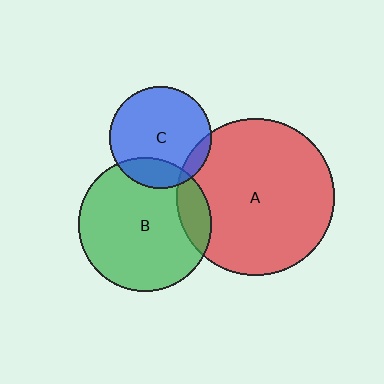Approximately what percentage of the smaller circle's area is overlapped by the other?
Approximately 10%.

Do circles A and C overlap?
Yes.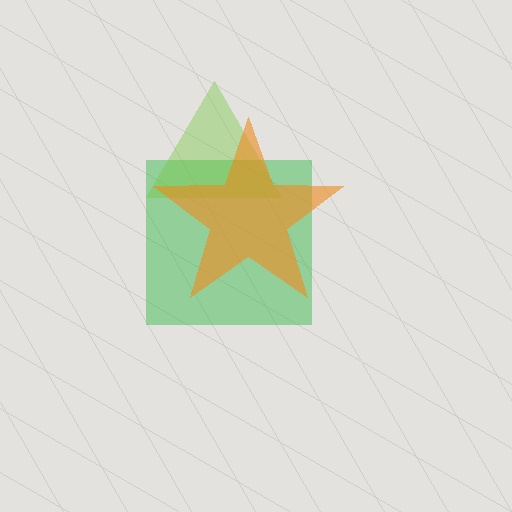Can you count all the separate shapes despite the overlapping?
Yes, there are 3 separate shapes.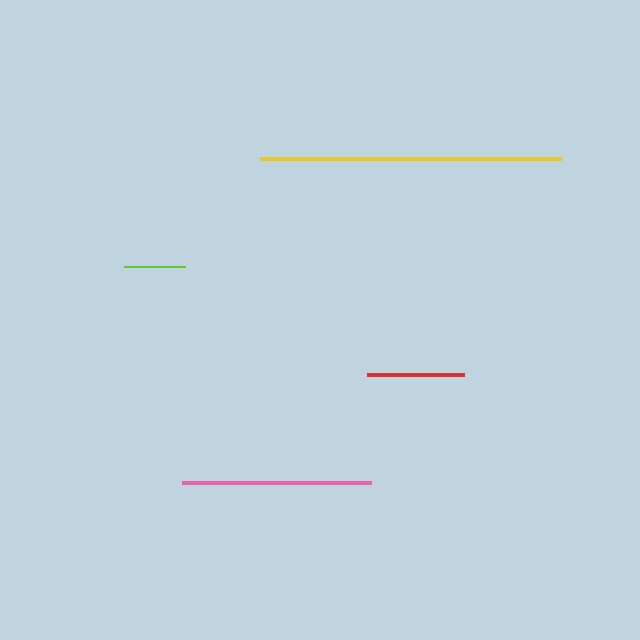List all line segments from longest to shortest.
From longest to shortest: yellow, pink, red, lime.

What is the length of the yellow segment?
The yellow segment is approximately 302 pixels long.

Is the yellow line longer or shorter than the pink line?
The yellow line is longer than the pink line.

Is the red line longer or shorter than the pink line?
The pink line is longer than the red line.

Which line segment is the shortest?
The lime line is the shortest at approximately 60 pixels.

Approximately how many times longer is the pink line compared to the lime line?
The pink line is approximately 3.1 times the length of the lime line.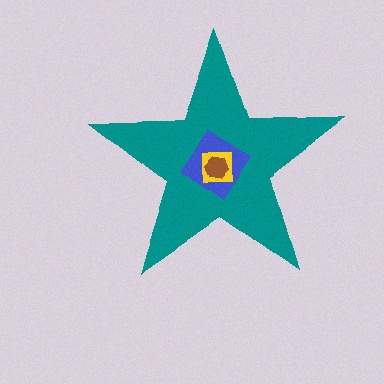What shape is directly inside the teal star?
The blue diamond.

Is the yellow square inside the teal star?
Yes.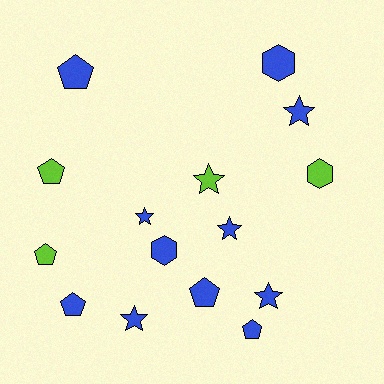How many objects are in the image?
There are 15 objects.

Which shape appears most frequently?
Star, with 6 objects.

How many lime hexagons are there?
There is 1 lime hexagon.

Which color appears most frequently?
Blue, with 11 objects.